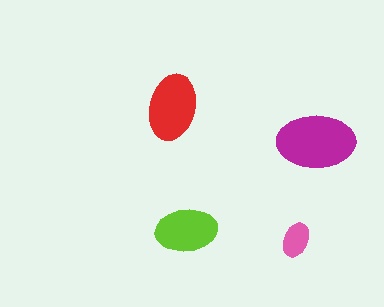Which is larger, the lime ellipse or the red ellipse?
The red one.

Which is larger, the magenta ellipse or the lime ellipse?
The magenta one.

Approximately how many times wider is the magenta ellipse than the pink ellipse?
About 2 times wider.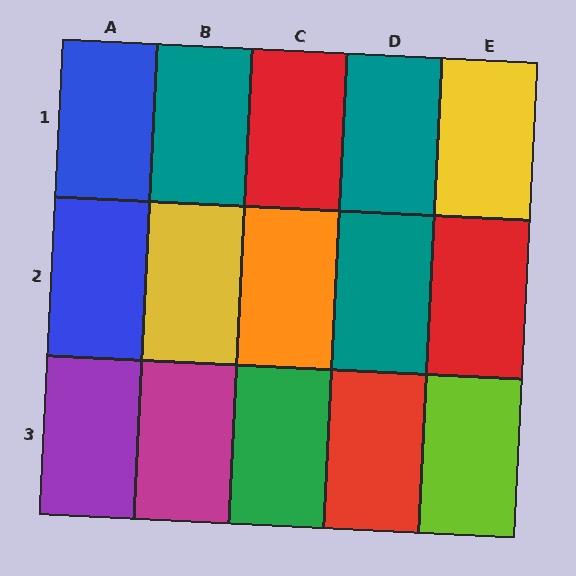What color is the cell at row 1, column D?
Teal.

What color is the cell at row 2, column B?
Yellow.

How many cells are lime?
1 cell is lime.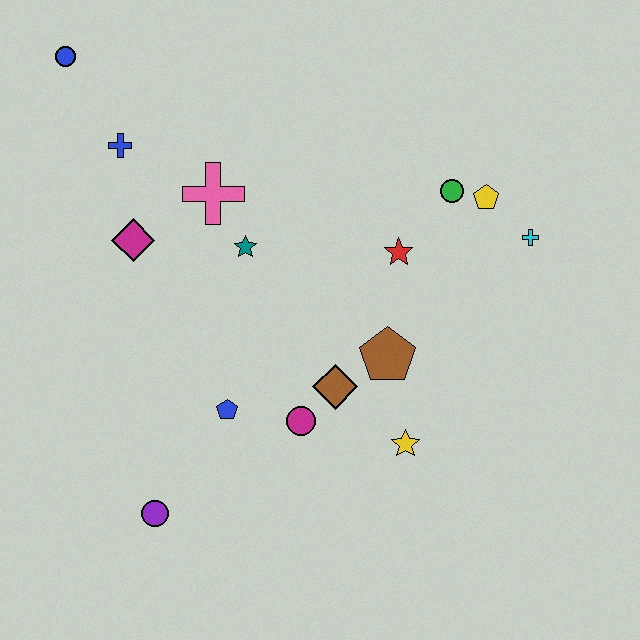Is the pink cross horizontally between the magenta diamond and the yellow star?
Yes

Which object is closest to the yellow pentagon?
The green circle is closest to the yellow pentagon.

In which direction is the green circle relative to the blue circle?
The green circle is to the right of the blue circle.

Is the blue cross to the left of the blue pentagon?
Yes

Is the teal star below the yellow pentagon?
Yes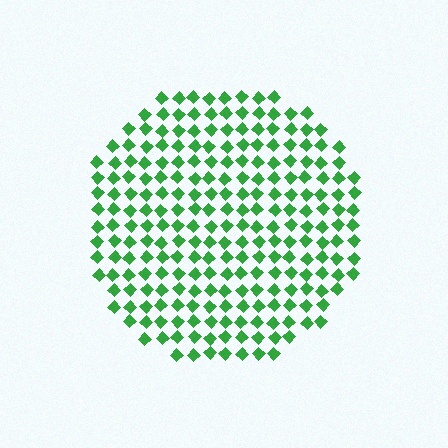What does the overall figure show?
The overall figure shows a circle.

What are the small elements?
The small elements are diamonds.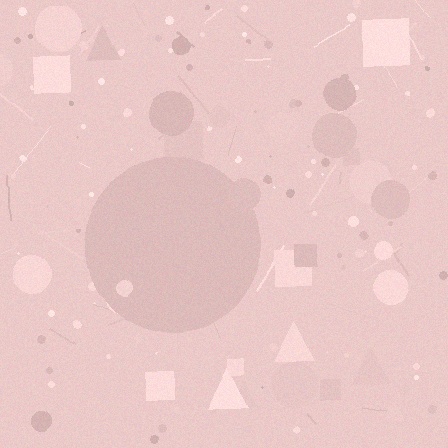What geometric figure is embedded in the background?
A circle is embedded in the background.